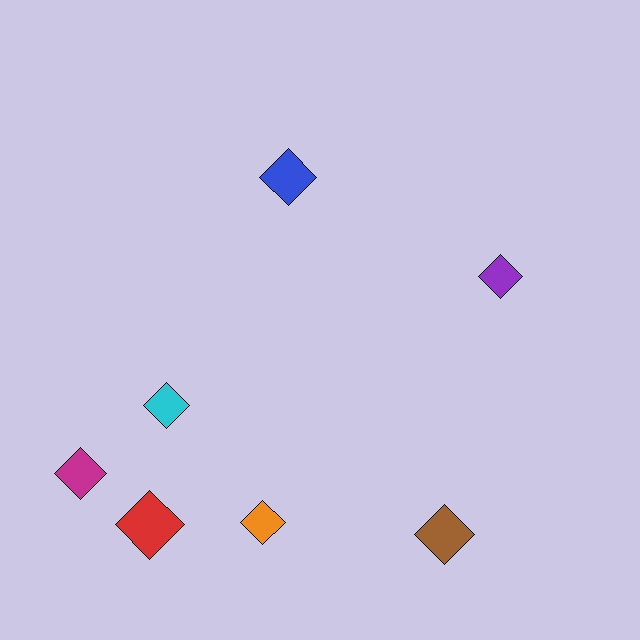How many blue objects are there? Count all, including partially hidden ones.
There is 1 blue object.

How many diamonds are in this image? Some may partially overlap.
There are 7 diamonds.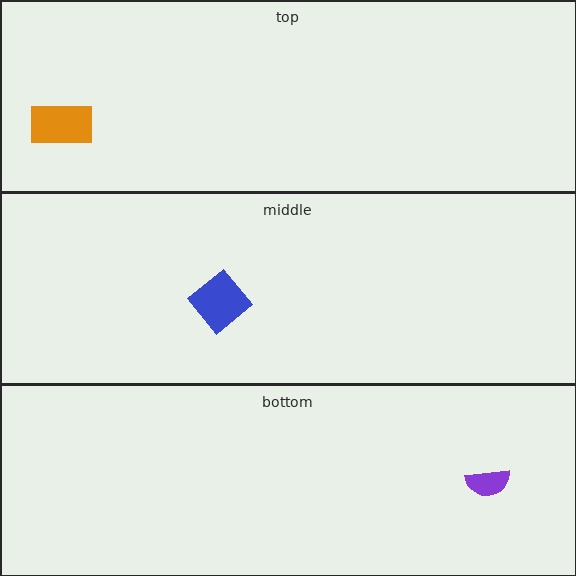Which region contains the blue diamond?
The middle region.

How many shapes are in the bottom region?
1.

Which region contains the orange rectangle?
The top region.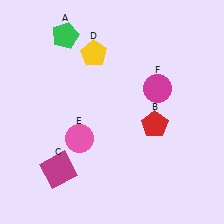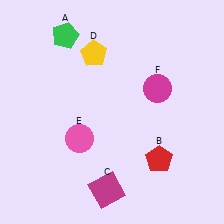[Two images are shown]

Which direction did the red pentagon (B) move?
The red pentagon (B) moved down.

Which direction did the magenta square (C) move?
The magenta square (C) moved right.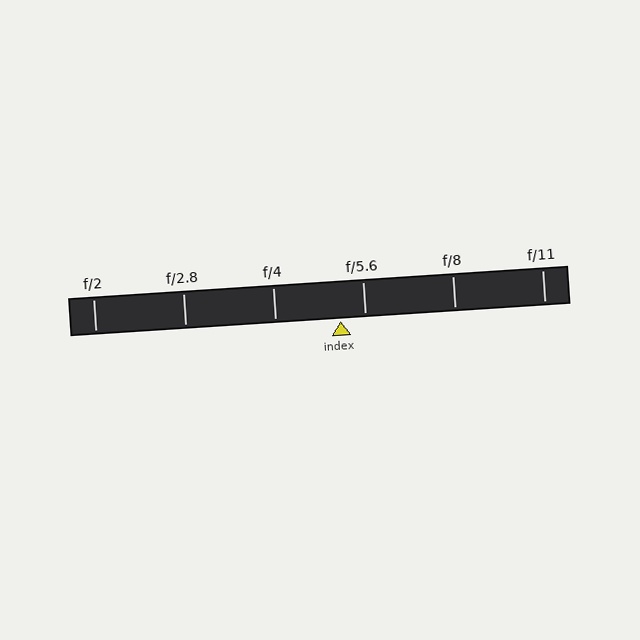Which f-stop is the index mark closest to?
The index mark is closest to f/5.6.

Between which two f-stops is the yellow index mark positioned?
The index mark is between f/4 and f/5.6.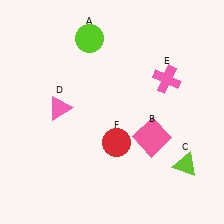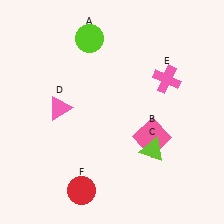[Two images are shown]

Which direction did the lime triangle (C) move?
The lime triangle (C) moved left.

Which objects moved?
The objects that moved are: the lime triangle (C), the red circle (F).